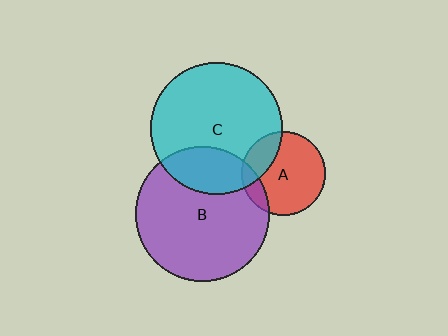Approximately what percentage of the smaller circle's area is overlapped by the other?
Approximately 25%.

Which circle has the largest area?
Circle B (purple).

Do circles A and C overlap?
Yes.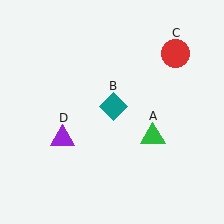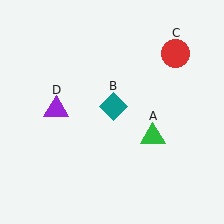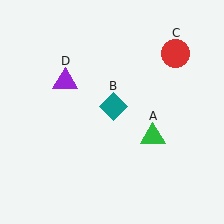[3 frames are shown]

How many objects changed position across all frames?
1 object changed position: purple triangle (object D).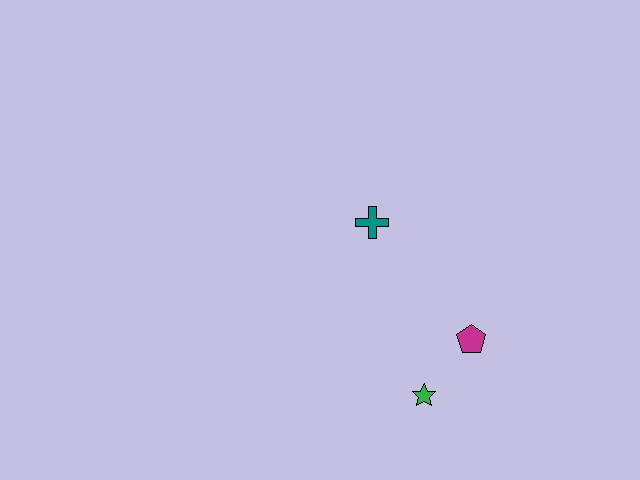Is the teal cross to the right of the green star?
No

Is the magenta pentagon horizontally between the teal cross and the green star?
No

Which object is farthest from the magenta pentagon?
The teal cross is farthest from the magenta pentagon.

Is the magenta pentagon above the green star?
Yes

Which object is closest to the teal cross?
The magenta pentagon is closest to the teal cross.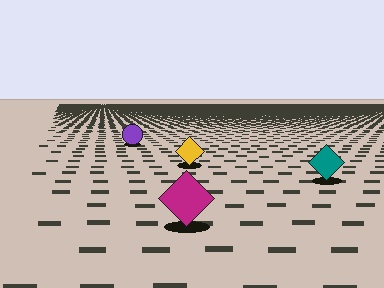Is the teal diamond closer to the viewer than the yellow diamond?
Yes. The teal diamond is closer — you can tell from the texture gradient: the ground texture is coarser near it.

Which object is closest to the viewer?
The magenta diamond is closest. The texture marks near it are larger and more spread out.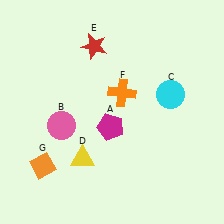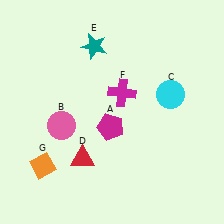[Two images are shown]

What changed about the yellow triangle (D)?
In Image 1, D is yellow. In Image 2, it changed to red.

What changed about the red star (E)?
In Image 1, E is red. In Image 2, it changed to teal.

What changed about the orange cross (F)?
In Image 1, F is orange. In Image 2, it changed to magenta.